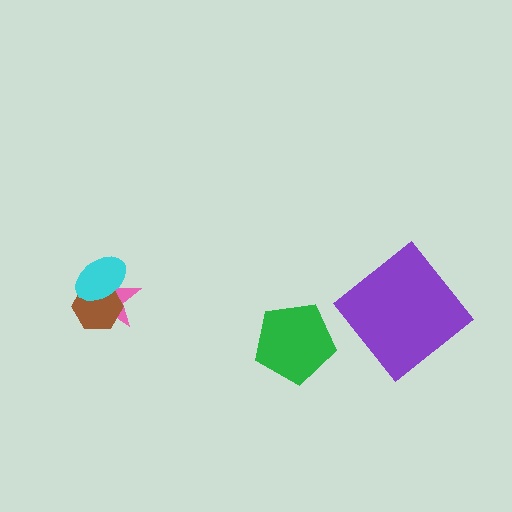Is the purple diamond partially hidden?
No, no other shape covers it.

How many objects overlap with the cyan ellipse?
2 objects overlap with the cyan ellipse.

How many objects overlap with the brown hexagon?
2 objects overlap with the brown hexagon.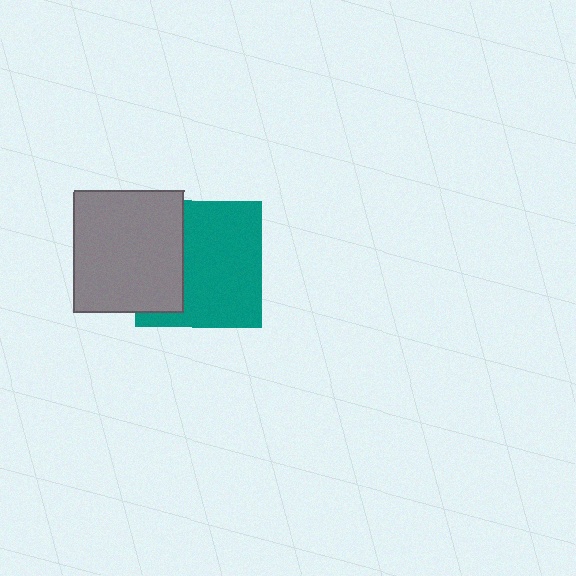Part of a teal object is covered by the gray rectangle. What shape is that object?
It is a square.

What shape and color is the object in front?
The object in front is a gray rectangle.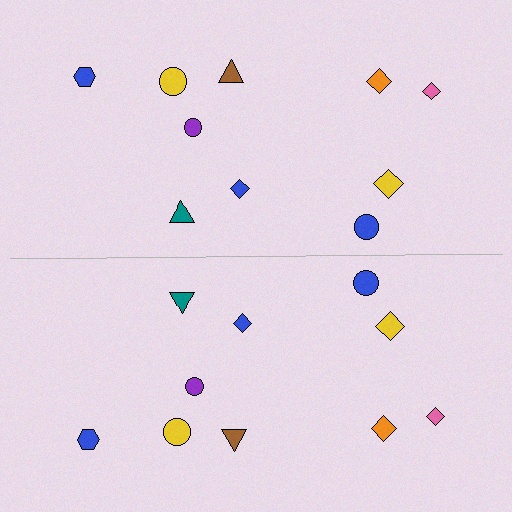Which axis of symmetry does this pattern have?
The pattern has a horizontal axis of symmetry running through the center of the image.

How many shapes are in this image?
There are 20 shapes in this image.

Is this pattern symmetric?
Yes, this pattern has bilateral (reflection) symmetry.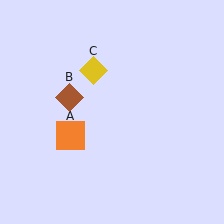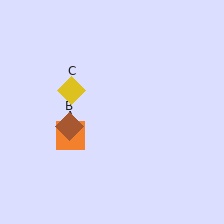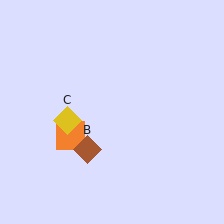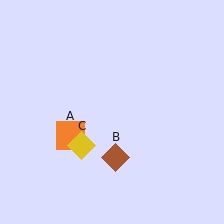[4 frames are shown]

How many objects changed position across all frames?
2 objects changed position: brown diamond (object B), yellow diamond (object C).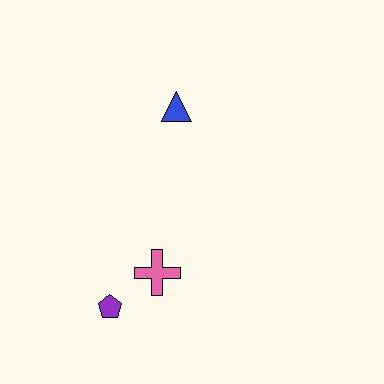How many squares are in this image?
There are no squares.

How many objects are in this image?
There are 3 objects.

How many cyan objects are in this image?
There are no cyan objects.